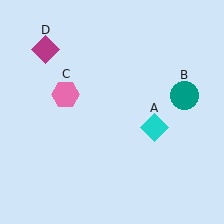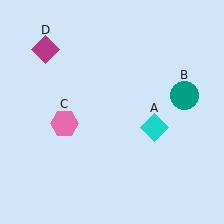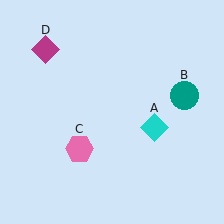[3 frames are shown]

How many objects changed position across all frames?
1 object changed position: pink hexagon (object C).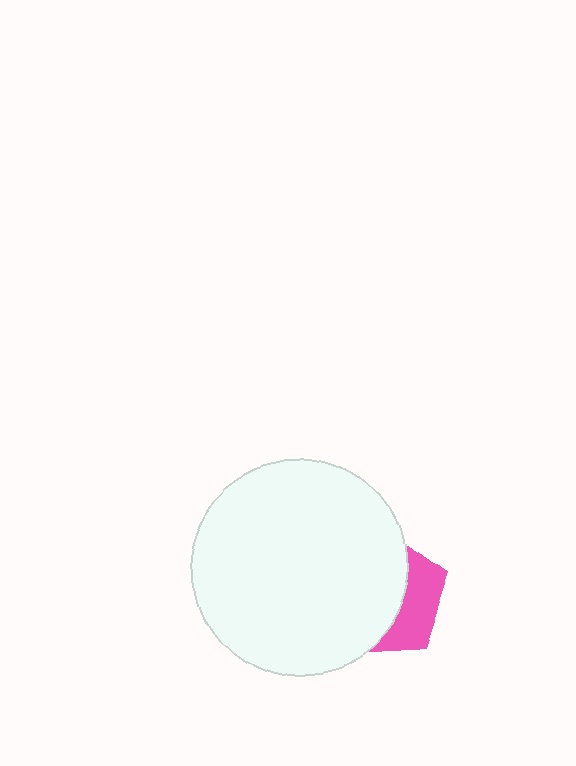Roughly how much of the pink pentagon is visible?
A small part of it is visible (roughly 34%).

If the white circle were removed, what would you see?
You would see the complete pink pentagon.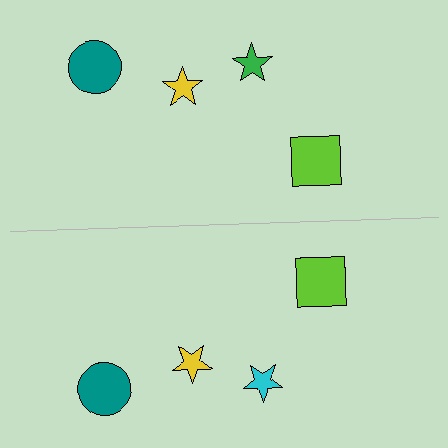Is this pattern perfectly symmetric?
No, the pattern is not perfectly symmetric. The cyan star on the bottom side breaks the symmetry — its mirror counterpart is green.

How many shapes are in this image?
There are 8 shapes in this image.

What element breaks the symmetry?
The cyan star on the bottom side breaks the symmetry — its mirror counterpart is green.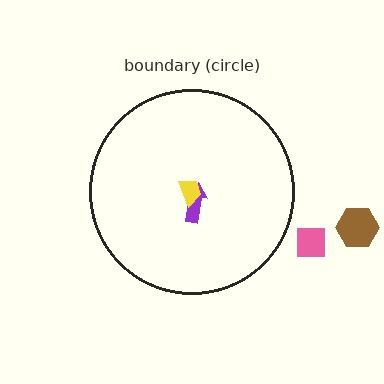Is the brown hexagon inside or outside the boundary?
Outside.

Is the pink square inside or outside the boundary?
Outside.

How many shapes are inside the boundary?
2 inside, 2 outside.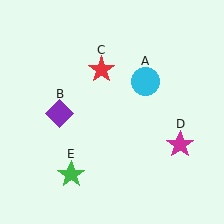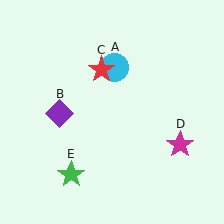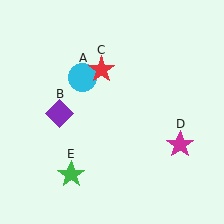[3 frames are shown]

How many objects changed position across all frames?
1 object changed position: cyan circle (object A).